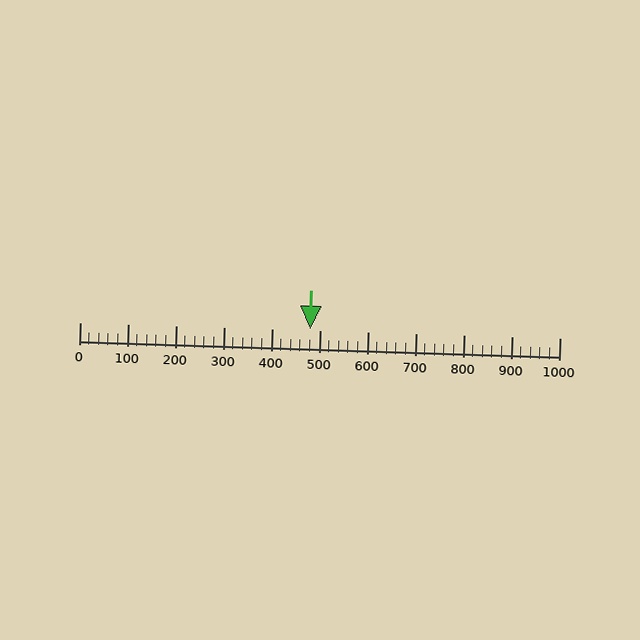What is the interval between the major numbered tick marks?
The major tick marks are spaced 100 units apart.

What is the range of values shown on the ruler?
The ruler shows values from 0 to 1000.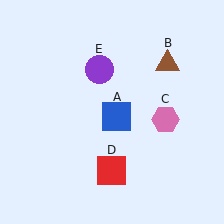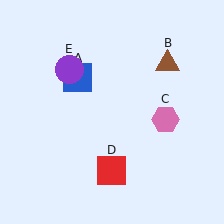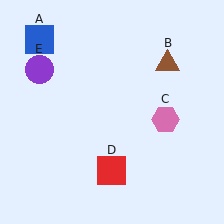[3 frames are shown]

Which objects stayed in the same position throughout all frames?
Brown triangle (object B) and pink hexagon (object C) and red square (object D) remained stationary.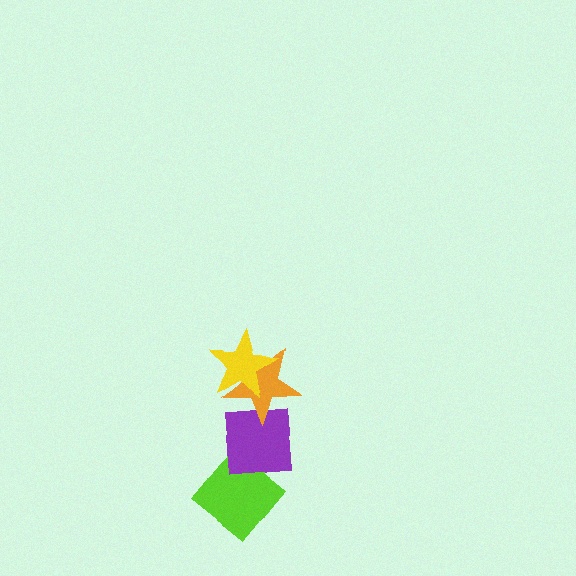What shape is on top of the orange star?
The yellow star is on top of the orange star.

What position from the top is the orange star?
The orange star is 2nd from the top.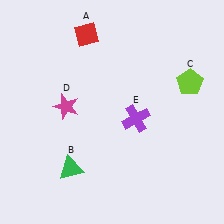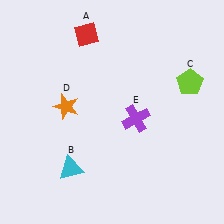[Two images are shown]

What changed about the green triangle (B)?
In Image 1, B is green. In Image 2, it changed to cyan.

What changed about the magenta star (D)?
In Image 1, D is magenta. In Image 2, it changed to orange.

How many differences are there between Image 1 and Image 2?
There are 2 differences between the two images.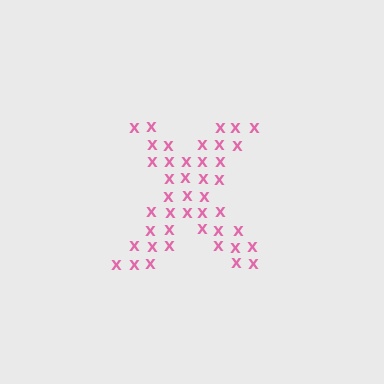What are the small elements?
The small elements are letter X's.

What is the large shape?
The large shape is the letter X.